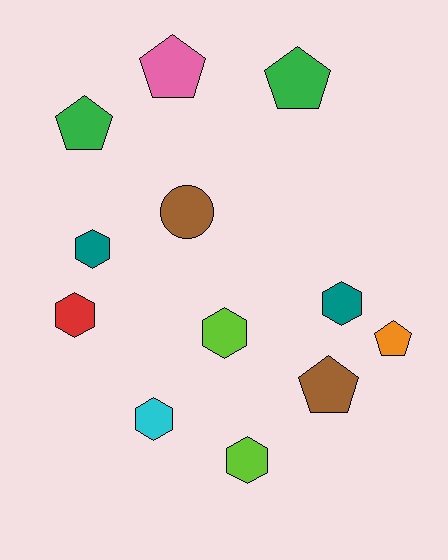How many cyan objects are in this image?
There is 1 cyan object.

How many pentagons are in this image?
There are 5 pentagons.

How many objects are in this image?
There are 12 objects.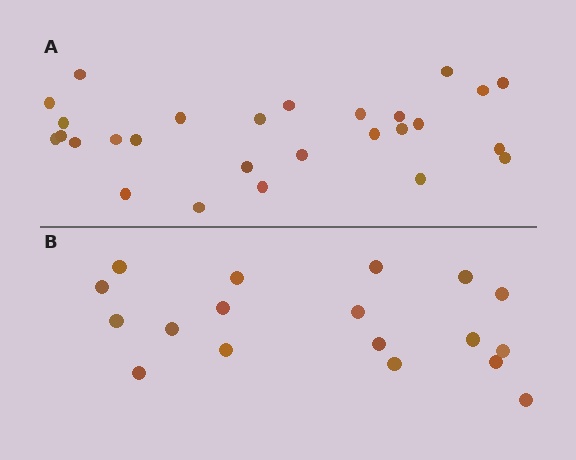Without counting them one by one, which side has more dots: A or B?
Region A (the top region) has more dots.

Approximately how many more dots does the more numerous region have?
Region A has roughly 8 or so more dots than region B.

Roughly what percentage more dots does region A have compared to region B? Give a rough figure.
About 50% more.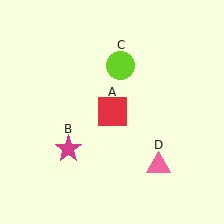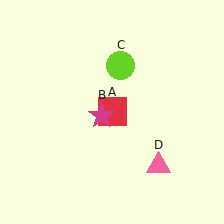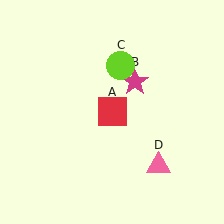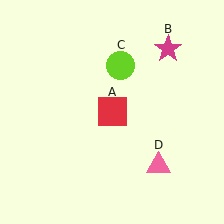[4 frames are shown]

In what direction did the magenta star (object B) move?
The magenta star (object B) moved up and to the right.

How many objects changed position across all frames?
1 object changed position: magenta star (object B).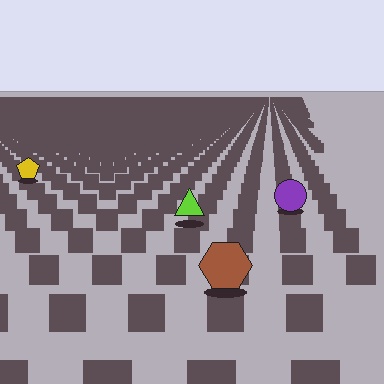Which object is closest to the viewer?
The brown hexagon is closest. The texture marks near it are larger and more spread out.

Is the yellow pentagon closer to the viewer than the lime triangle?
No. The lime triangle is closer — you can tell from the texture gradient: the ground texture is coarser near it.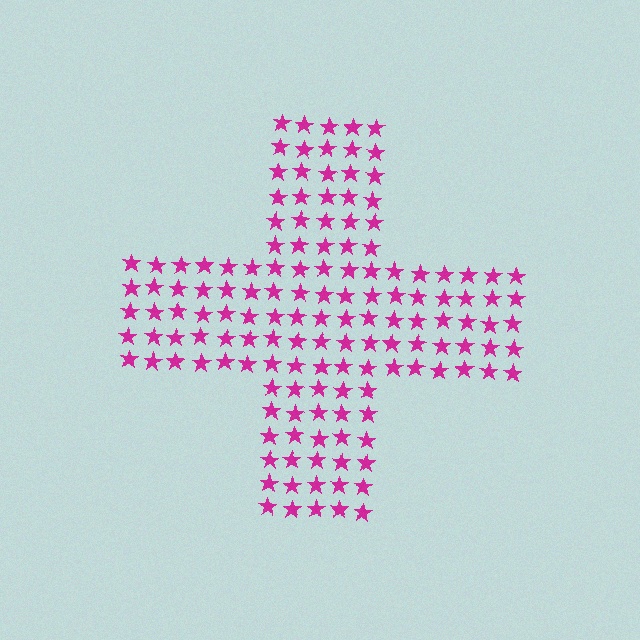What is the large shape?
The large shape is a cross.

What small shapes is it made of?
It is made of small stars.